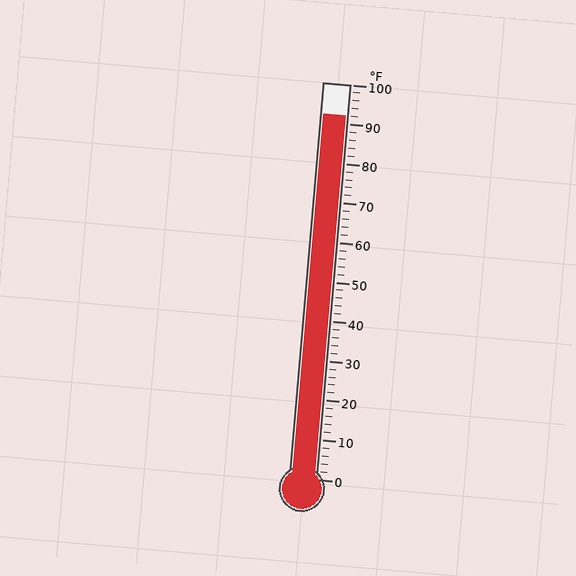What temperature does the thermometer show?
The thermometer shows approximately 92°F.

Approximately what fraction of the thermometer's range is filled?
The thermometer is filled to approximately 90% of its range.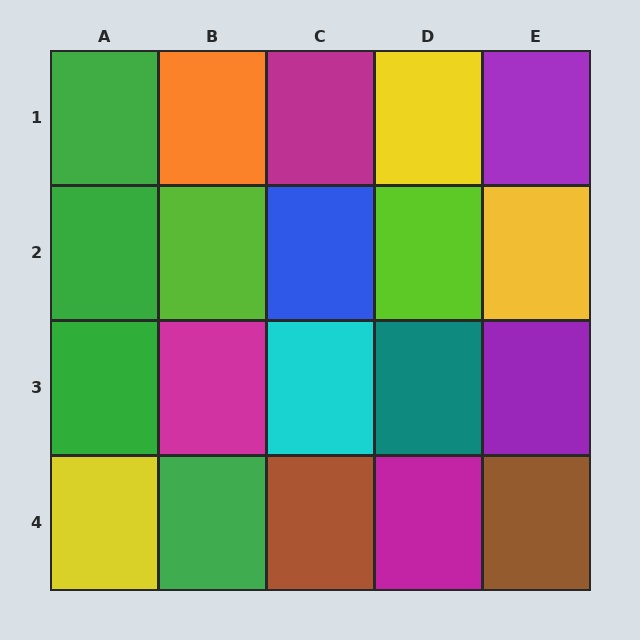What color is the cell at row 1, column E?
Purple.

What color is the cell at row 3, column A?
Green.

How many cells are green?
4 cells are green.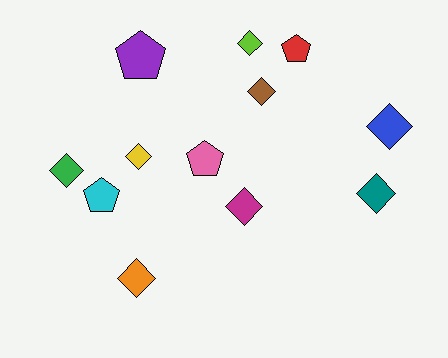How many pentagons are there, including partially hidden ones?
There are 4 pentagons.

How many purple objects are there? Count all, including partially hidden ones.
There is 1 purple object.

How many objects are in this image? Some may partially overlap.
There are 12 objects.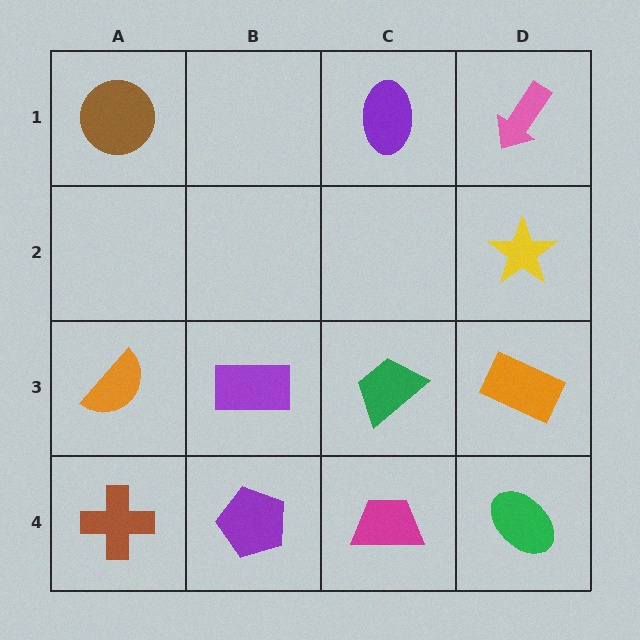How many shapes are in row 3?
4 shapes.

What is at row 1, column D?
A pink arrow.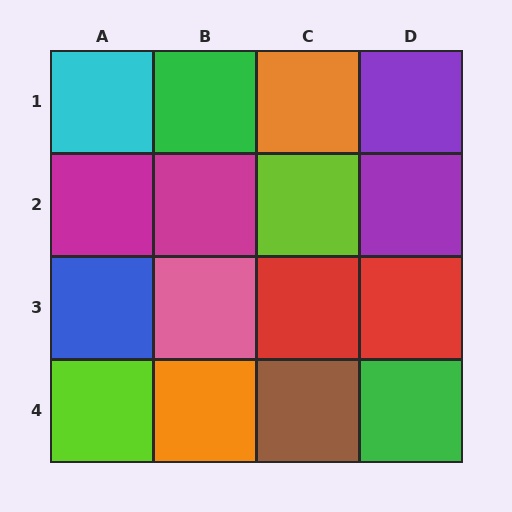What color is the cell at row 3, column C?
Red.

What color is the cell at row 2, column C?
Lime.